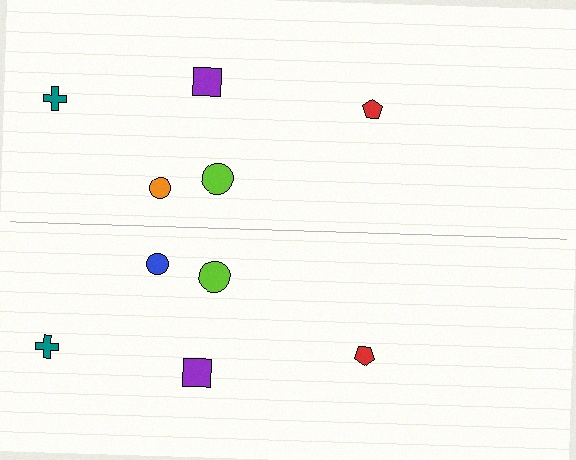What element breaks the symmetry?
The blue circle on the bottom side breaks the symmetry — its mirror counterpart is orange.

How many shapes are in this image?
There are 10 shapes in this image.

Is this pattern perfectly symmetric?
No, the pattern is not perfectly symmetric. The blue circle on the bottom side breaks the symmetry — its mirror counterpart is orange.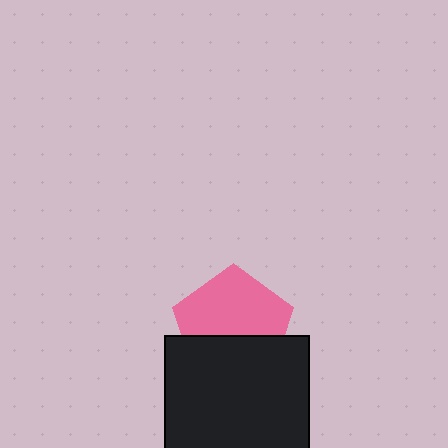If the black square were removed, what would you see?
You would see the complete pink pentagon.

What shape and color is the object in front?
The object in front is a black square.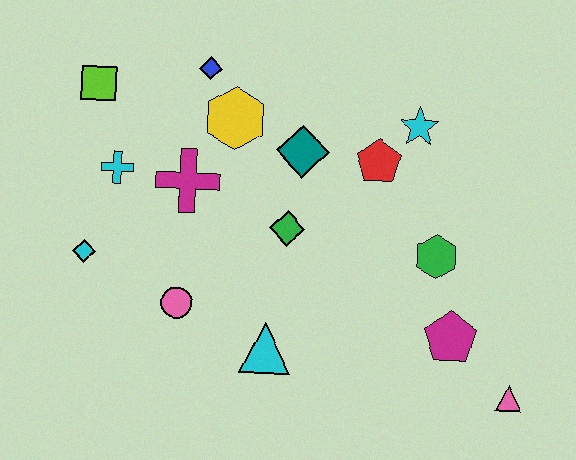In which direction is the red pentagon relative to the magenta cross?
The red pentagon is to the right of the magenta cross.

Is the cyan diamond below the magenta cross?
Yes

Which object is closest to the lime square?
The cyan cross is closest to the lime square.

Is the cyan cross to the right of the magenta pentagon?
No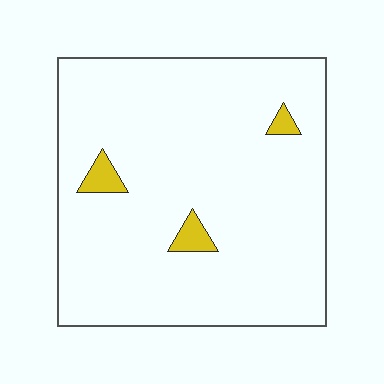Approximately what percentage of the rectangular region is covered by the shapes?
Approximately 5%.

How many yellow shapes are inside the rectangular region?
3.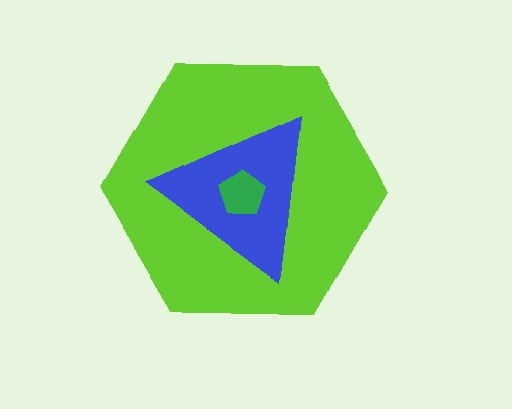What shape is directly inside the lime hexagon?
The blue triangle.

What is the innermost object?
The green pentagon.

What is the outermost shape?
The lime hexagon.